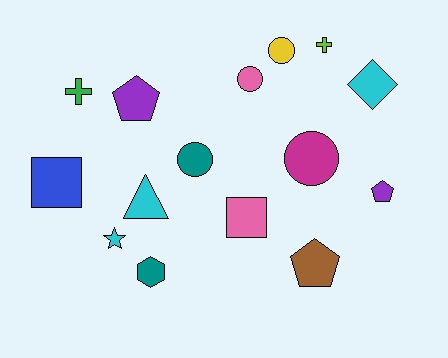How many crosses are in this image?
There are 2 crosses.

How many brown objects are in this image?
There is 1 brown object.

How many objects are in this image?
There are 15 objects.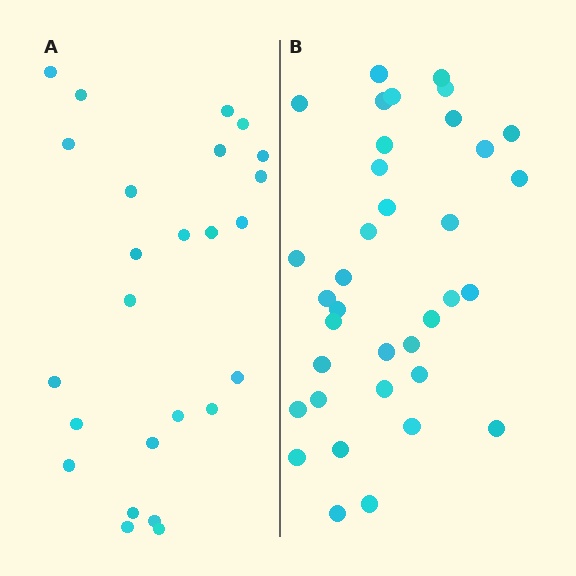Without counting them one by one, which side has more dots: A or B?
Region B (the right region) has more dots.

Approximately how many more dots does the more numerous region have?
Region B has roughly 12 or so more dots than region A.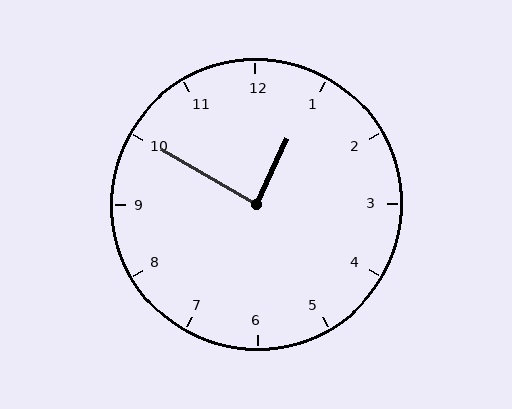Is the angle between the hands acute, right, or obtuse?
It is right.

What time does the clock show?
12:50.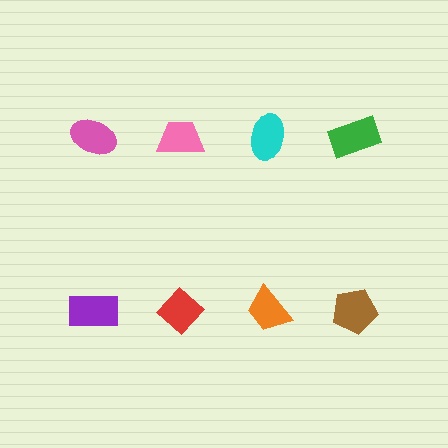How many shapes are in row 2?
4 shapes.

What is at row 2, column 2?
A red diamond.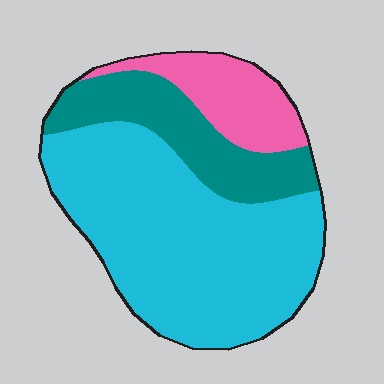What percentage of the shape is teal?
Teal takes up about one fifth (1/5) of the shape.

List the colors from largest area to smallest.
From largest to smallest: cyan, teal, pink.